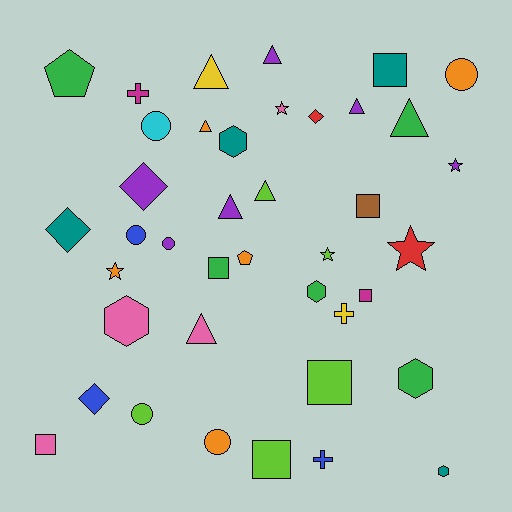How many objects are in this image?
There are 40 objects.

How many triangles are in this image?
There are 8 triangles.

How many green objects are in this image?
There are 5 green objects.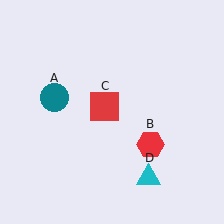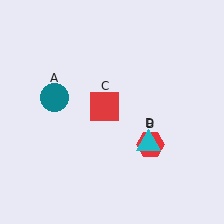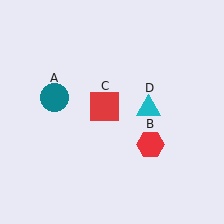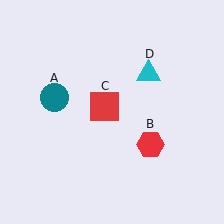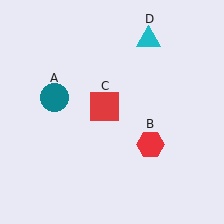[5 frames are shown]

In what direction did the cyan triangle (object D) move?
The cyan triangle (object D) moved up.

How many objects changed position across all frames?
1 object changed position: cyan triangle (object D).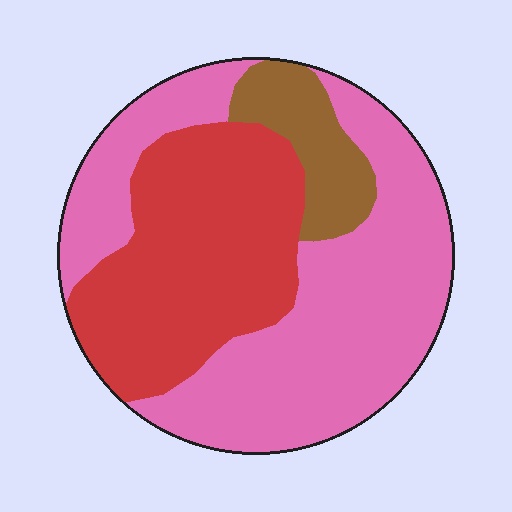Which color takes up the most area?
Pink, at roughly 55%.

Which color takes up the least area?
Brown, at roughly 10%.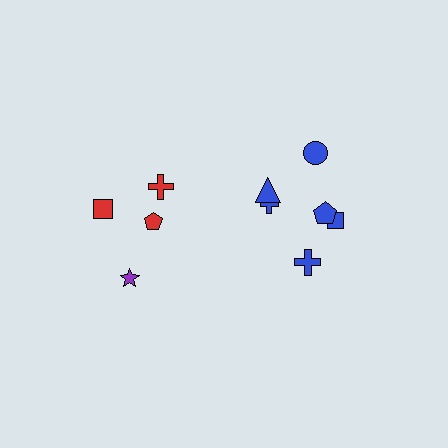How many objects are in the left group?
There are 4 objects.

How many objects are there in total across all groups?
There are 10 objects.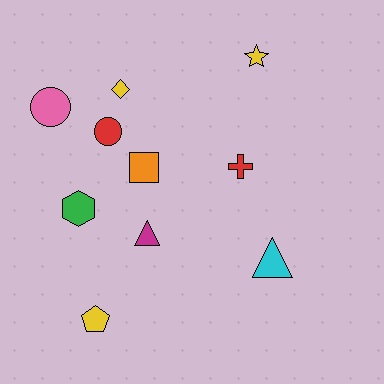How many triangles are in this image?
There are 2 triangles.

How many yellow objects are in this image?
There are 3 yellow objects.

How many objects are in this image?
There are 10 objects.